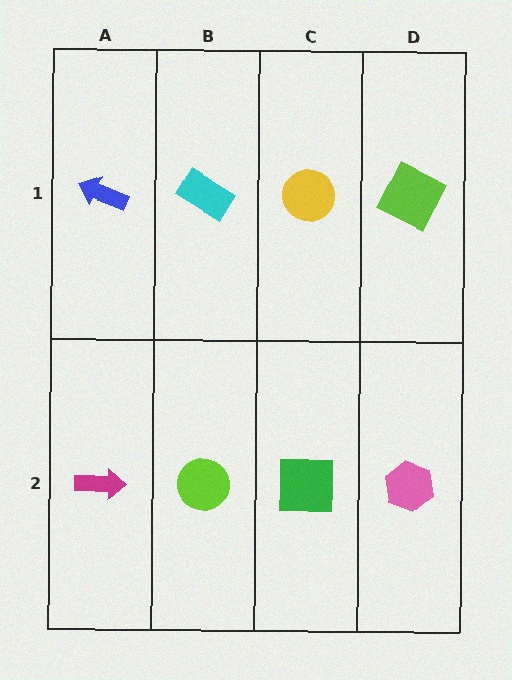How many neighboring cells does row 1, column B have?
3.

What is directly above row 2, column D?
A lime square.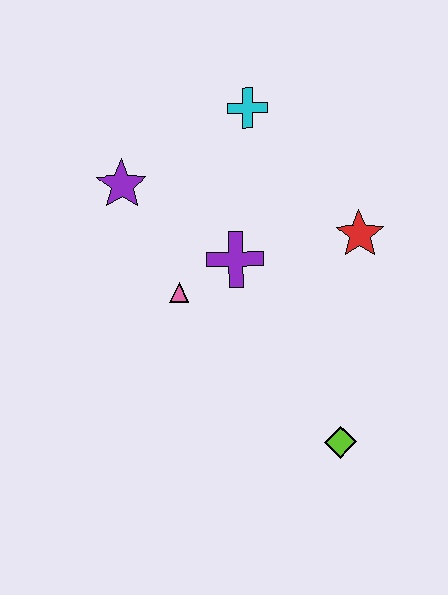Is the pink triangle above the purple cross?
No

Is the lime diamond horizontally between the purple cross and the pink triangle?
No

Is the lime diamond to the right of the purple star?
Yes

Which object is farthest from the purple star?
The lime diamond is farthest from the purple star.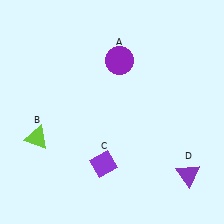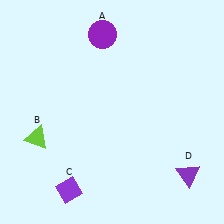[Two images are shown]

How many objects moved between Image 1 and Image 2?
2 objects moved between the two images.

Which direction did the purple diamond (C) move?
The purple diamond (C) moved left.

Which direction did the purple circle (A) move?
The purple circle (A) moved up.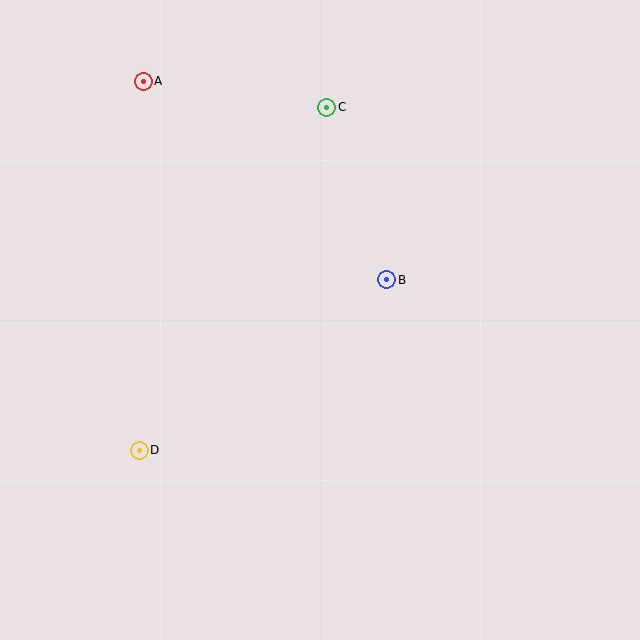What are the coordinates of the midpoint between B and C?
The midpoint between B and C is at (357, 193).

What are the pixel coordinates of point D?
Point D is at (139, 450).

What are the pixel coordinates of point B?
Point B is at (387, 280).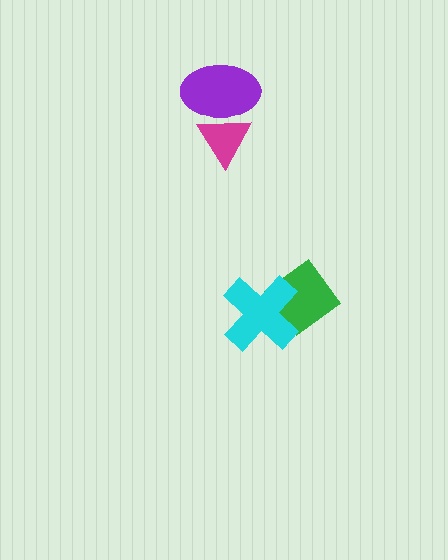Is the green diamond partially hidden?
Yes, it is partially covered by another shape.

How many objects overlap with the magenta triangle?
1 object overlaps with the magenta triangle.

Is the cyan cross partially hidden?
No, no other shape covers it.